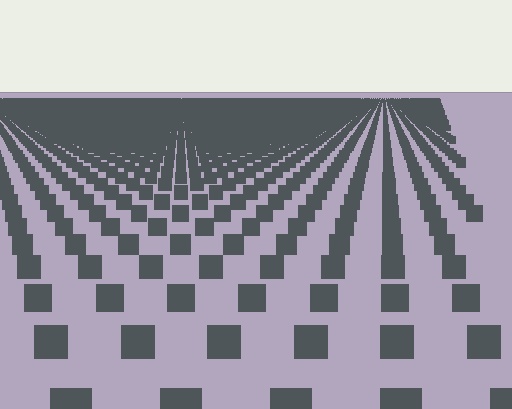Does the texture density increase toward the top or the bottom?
Density increases toward the top.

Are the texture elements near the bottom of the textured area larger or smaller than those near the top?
Larger. Near the bottom, elements are closer to the viewer and appear at a bigger on-screen size.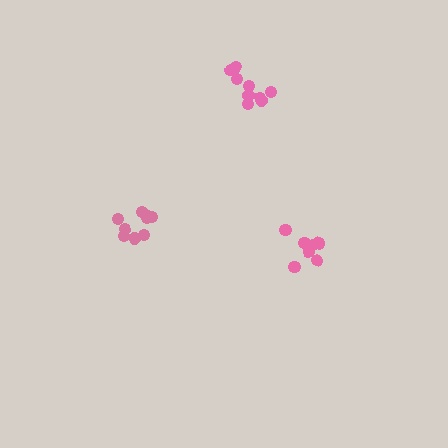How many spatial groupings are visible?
There are 3 spatial groupings.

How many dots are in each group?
Group 1: 7 dots, Group 2: 10 dots, Group 3: 9 dots (26 total).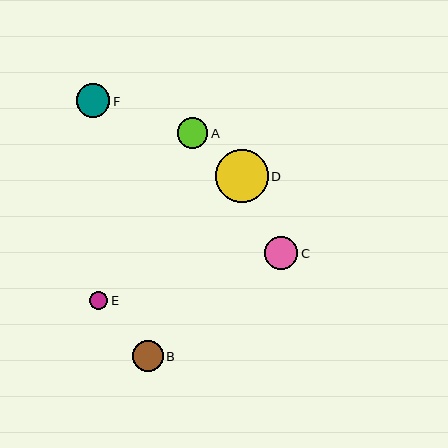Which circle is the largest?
Circle D is the largest with a size of approximately 52 pixels.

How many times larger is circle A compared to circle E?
Circle A is approximately 1.7 times the size of circle E.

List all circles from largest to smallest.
From largest to smallest: D, F, C, B, A, E.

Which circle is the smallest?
Circle E is the smallest with a size of approximately 18 pixels.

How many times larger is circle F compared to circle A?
Circle F is approximately 1.1 times the size of circle A.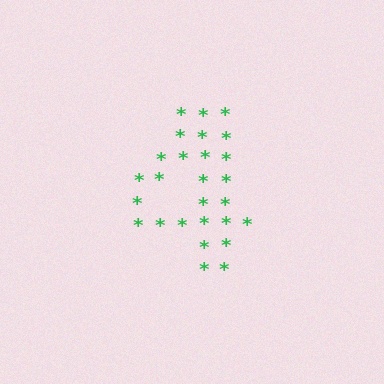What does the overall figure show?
The overall figure shows the digit 4.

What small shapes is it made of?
It is made of small asterisks.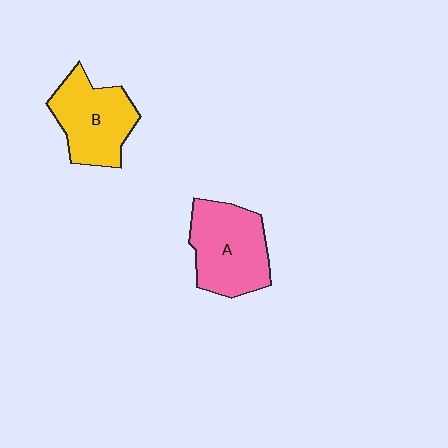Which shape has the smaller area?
Shape B (yellow).